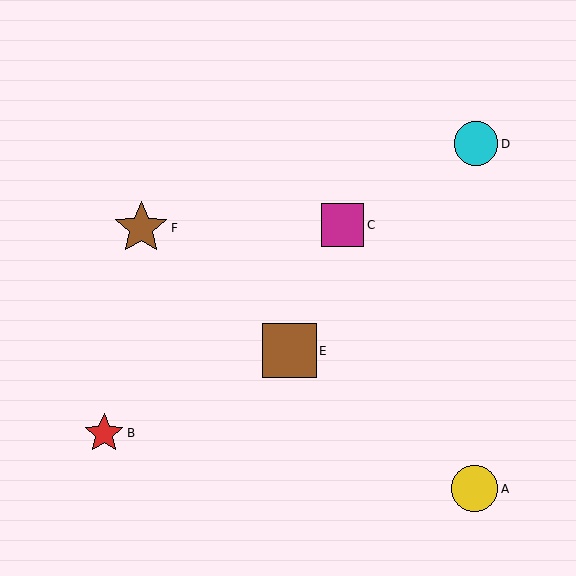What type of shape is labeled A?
Shape A is a yellow circle.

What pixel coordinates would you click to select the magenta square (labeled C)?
Click at (343, 225) to select the magenta square C.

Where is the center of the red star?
The center of the red star is at (104, 433).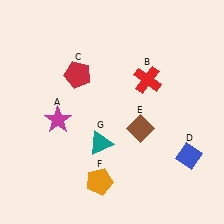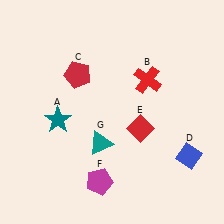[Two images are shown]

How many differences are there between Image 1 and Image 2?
There are 3 differences between the two images.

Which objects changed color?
A changed from magenta to teal. E changed from brown to red. F changed from orange to magenta.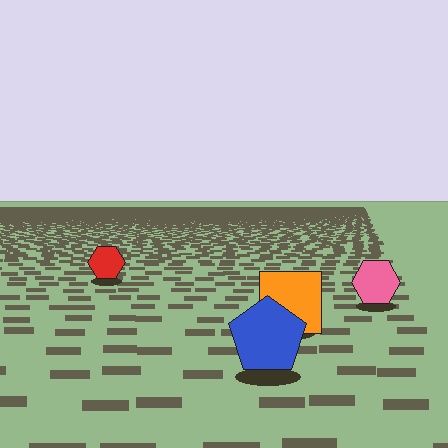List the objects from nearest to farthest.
From nearest to farthest: the blue pentagon, the orange square, the pink hexagon, the red hexagon.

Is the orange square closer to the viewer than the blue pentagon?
No. The blue pentagon is closer — you can tell from the texture gradient: the ground texture is coarser near it.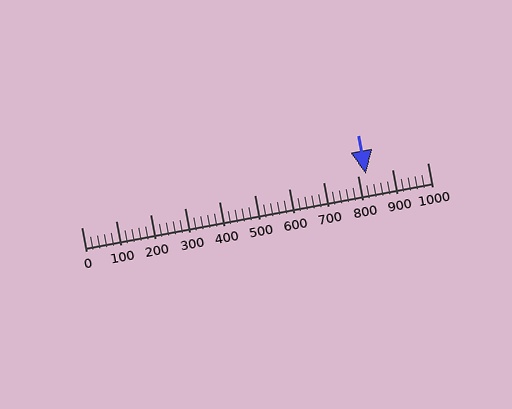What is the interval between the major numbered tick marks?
The major tick marks are spaced 100 units apart.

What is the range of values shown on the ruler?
The ruler shows values from 0 to 1000.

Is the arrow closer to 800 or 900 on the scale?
The arrow is closer to 800.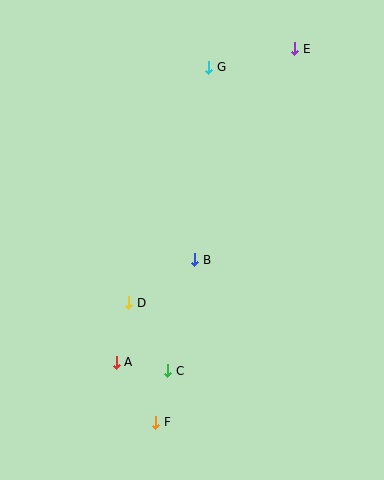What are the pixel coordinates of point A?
Point A is at (116, 362).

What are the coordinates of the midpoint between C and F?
The midpoint between C and F is at (162, 397).